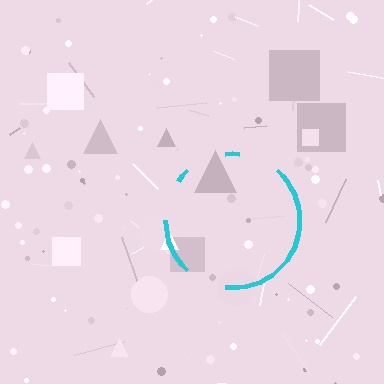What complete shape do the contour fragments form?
The contour fragments form a circle.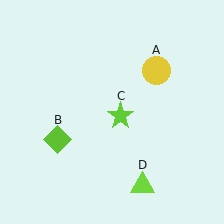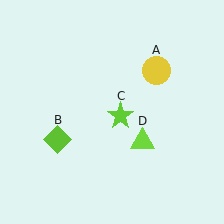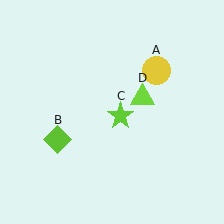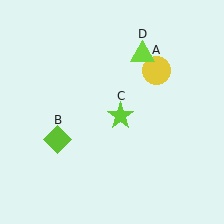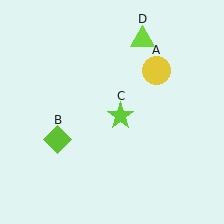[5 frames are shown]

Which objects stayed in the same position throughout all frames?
Yellow circle (object A) and lime diamond (object B) and lime star (object C) remained stationary.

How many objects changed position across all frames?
1 object changed position: lime triangle (object D).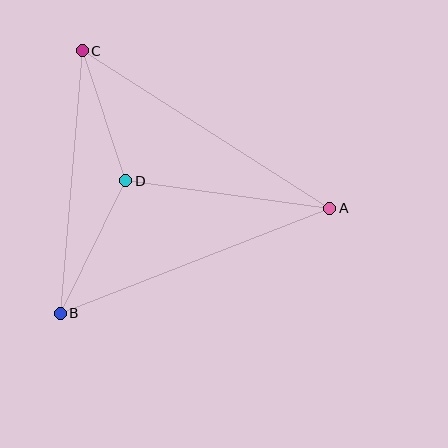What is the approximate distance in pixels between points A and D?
The distance between A and D is approximately 206 pixels.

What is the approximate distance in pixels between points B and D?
The distance between B and D is approximately 148 pixels.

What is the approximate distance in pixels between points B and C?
The distance between B and C is approximately 264 pixels.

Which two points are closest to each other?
Points C and D are closest to each other.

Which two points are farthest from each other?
Points A and C are farthest from each other.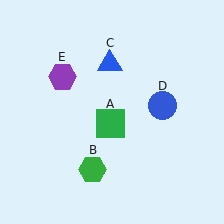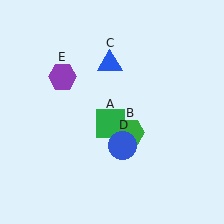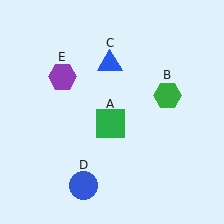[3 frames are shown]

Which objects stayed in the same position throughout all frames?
Green square (object A) and blue triangle (object C) and purple hexagon (object E) remained stationary.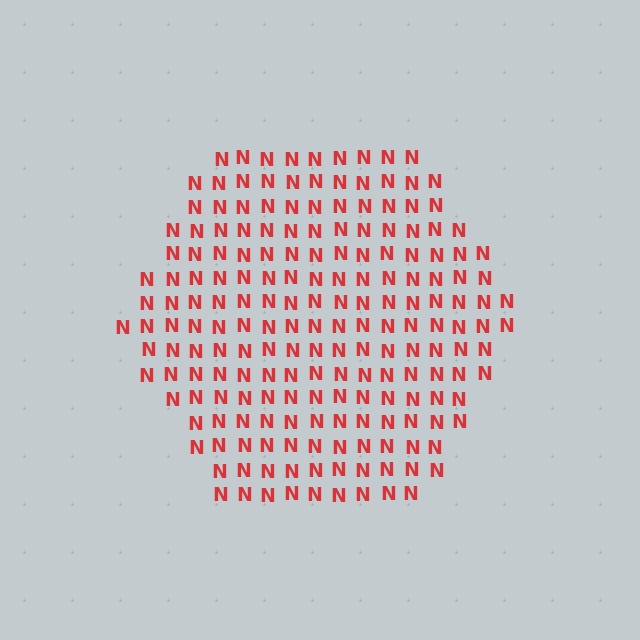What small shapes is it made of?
It is made of small letter N's.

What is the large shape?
The large shape is a hexagon.